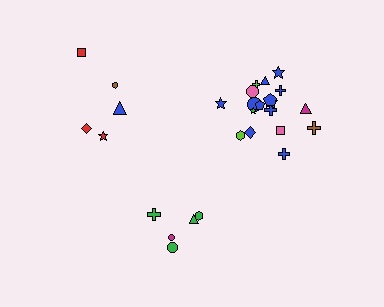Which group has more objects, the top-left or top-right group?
The top-right group.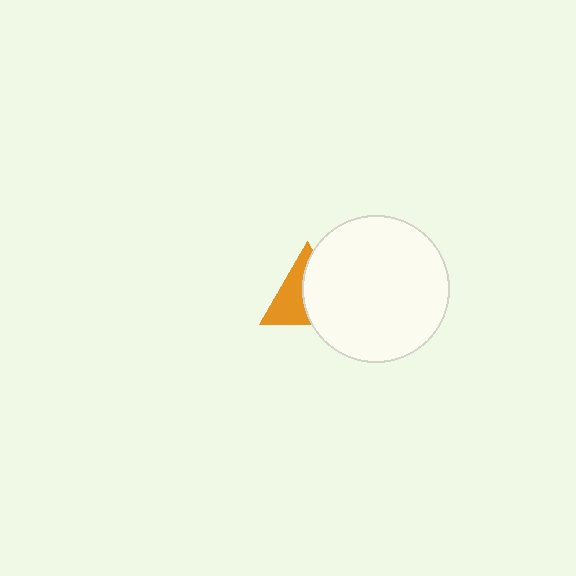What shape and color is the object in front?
The object in front is a white circle.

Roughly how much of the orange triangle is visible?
About half of it is visible (roughly 47%).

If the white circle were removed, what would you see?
You would see the complete orange triangle.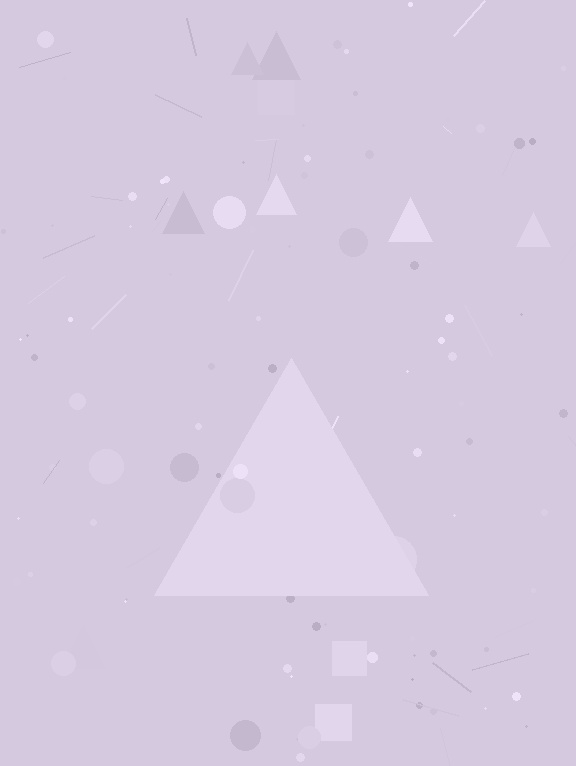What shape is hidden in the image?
A triangle is hidden in the image.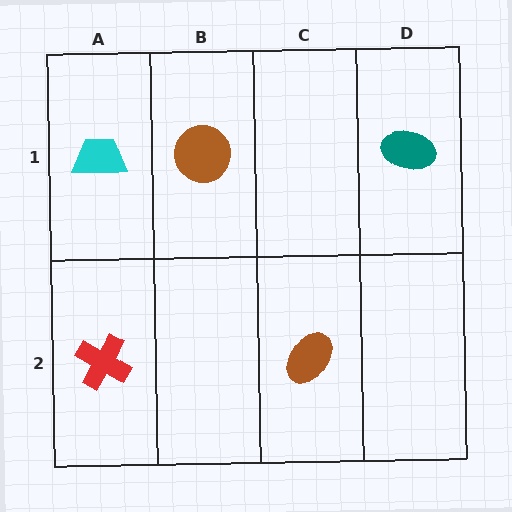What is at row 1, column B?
A brown circle.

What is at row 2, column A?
A red cross.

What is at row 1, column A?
A cyan trapezoid.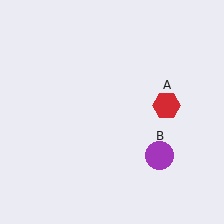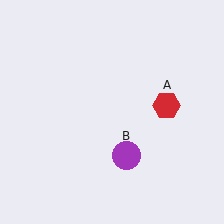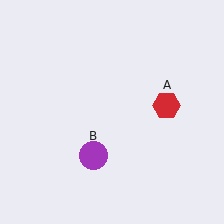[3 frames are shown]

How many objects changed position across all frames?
1 object changed position: purple circle (object B).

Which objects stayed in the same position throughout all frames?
Red hexagon (object A) remained stationary.